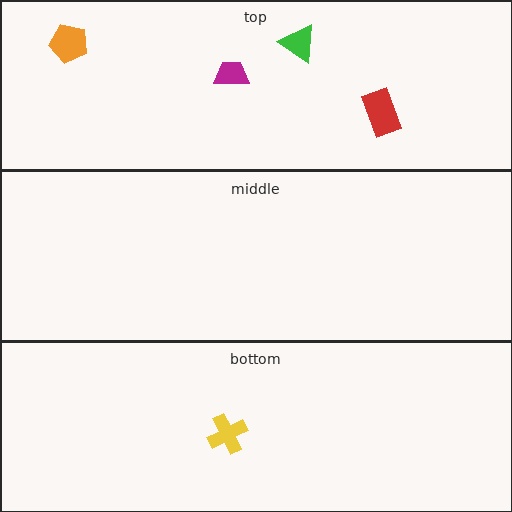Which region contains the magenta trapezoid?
The top region.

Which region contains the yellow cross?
The bottom region.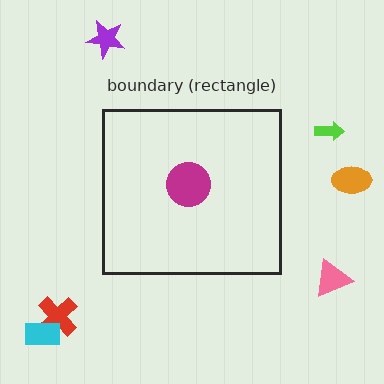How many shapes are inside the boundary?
1 inside, 6 outside.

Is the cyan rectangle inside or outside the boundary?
Outside.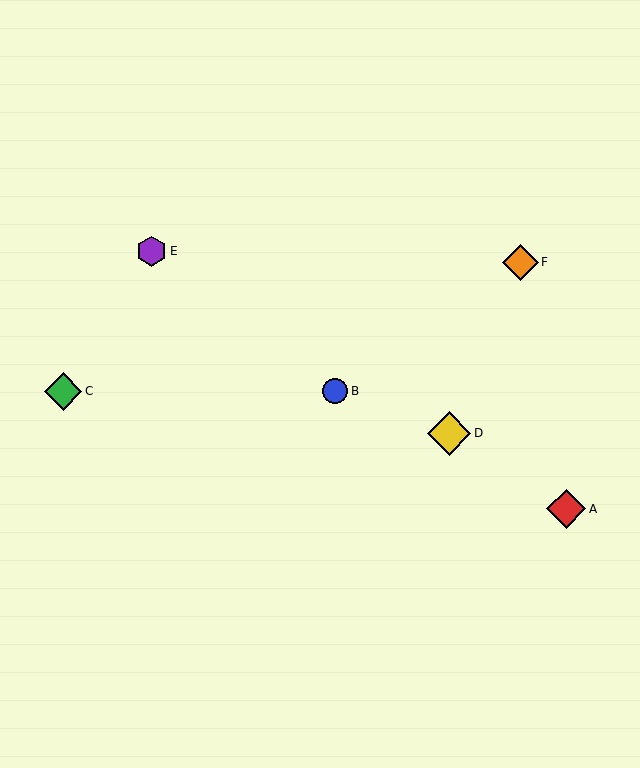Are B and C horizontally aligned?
Yes, both are at y≈391.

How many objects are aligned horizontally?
2 objects (B, C) are aligned horizontally.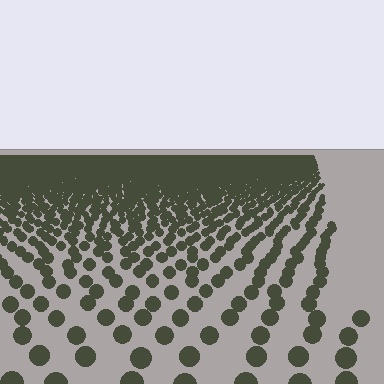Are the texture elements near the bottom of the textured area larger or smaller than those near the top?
Larger. Near the bottom, elements are closer to the viewer and appear at a bigger on-screen size.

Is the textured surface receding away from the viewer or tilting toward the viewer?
The surface is receding away from the viewer. Texture elements get smaller and denser toward the top.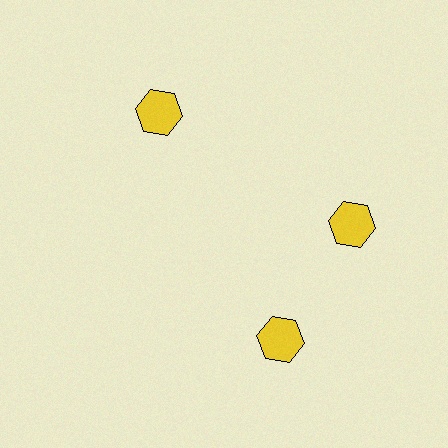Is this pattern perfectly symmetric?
No. The 3 yellow hexagons are arranged in a ring, but one element near the 7 o'clock position is rotated out of alignment along the ring, breaking the 3-fold rotational symmetry.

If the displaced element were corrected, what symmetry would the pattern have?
It would have 3-fold rotational symmetry — the pattern would map onto itself every 120 degrees.